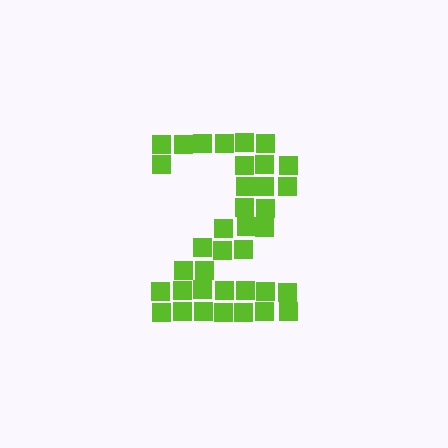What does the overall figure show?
The overall figure shows the digit 2.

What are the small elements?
The small elements are squares.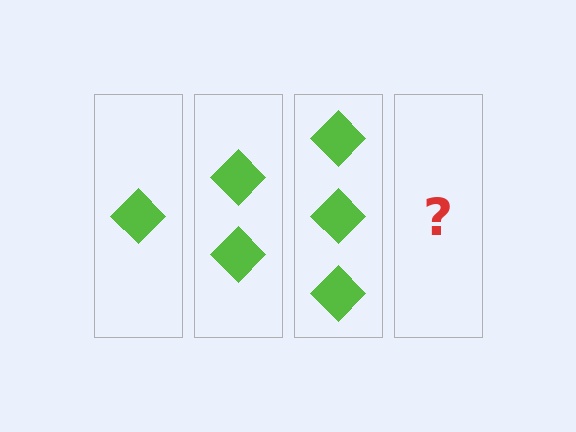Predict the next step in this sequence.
The next step is 4 diamonds.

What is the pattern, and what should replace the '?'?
The pattern is that each step adds one more diamond. The '?' should be 4 diamonds.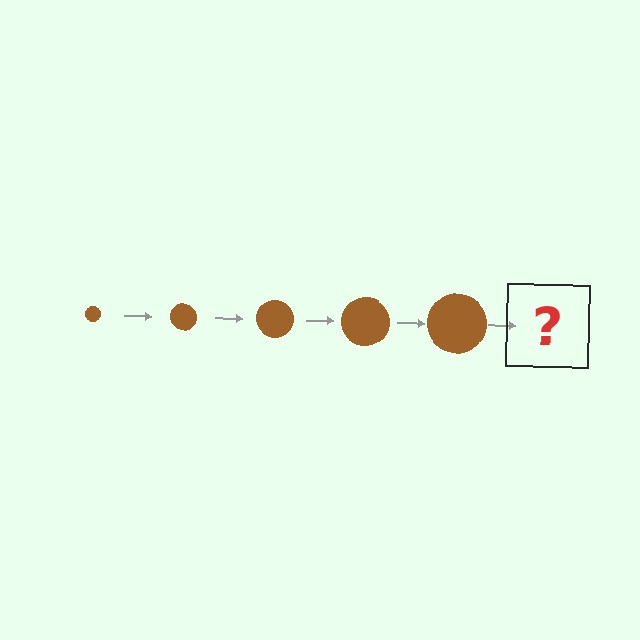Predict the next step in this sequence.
The next step is a brown circle, larger than the previous one.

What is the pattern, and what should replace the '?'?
The pattern is that the circle gets progressively larger each step. The '?' should be a brown circle, larger than the previous one.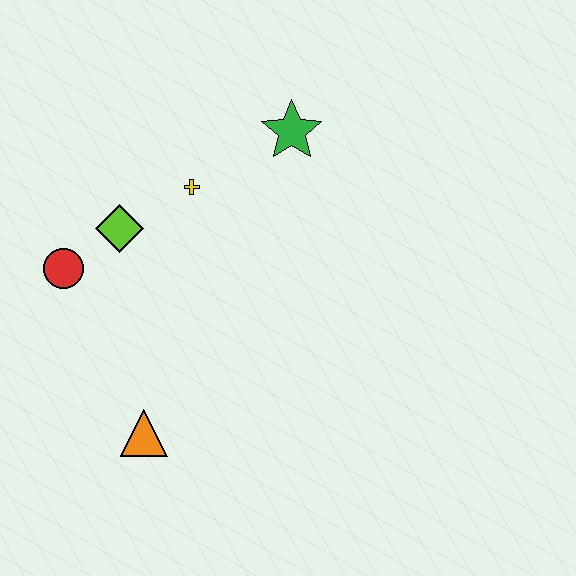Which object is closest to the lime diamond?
The red circle is closest to the lime diamond.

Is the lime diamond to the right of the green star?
No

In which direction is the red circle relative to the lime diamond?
The red circle is to the left of the lime diamond.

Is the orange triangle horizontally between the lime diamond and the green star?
Yes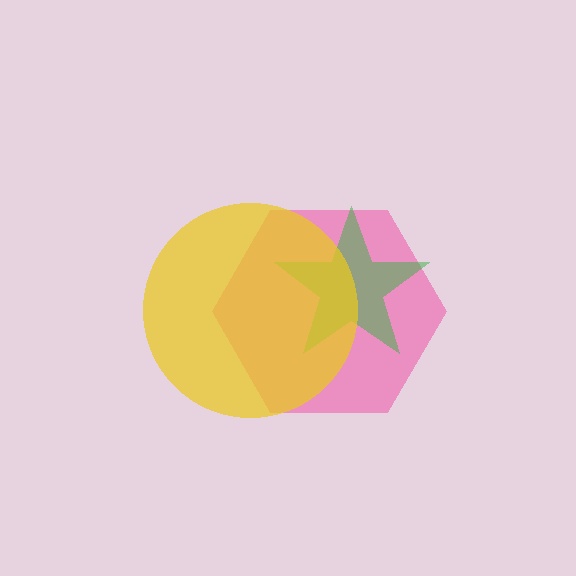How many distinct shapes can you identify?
There are 3 distinct shapes: a pink hexagon, a green star, a yellow circle.